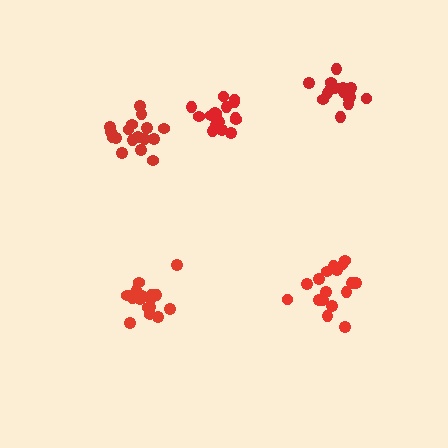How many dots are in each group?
Group 1: 17 dots, Group 2: 15 dots, Group 3: 18 dots, Group 4: 19 dots, Group 5: 16 dots (85 total).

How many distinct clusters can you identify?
There are 5 distinct clusters.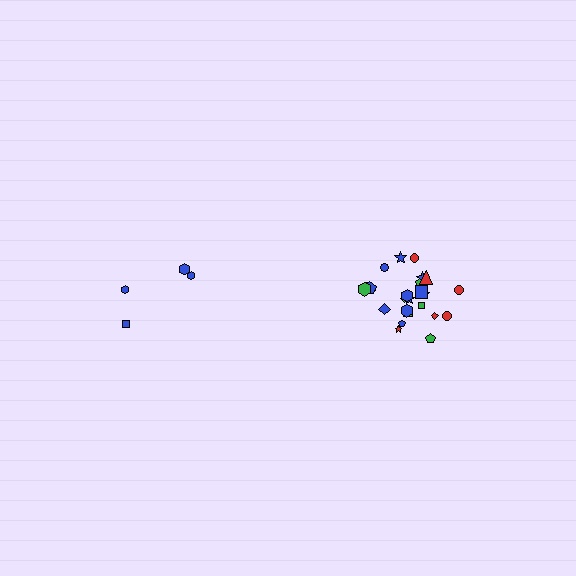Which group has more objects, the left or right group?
The right group.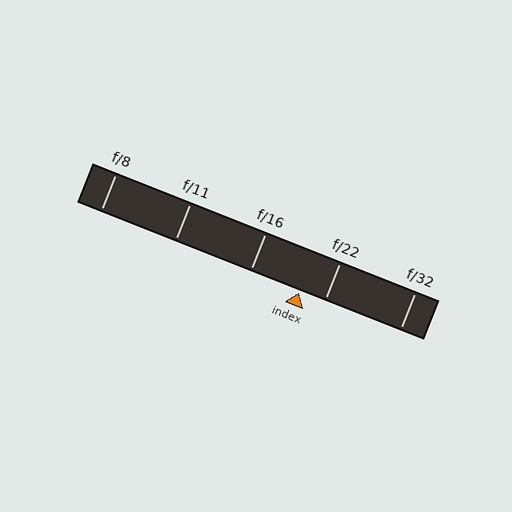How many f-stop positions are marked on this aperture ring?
There are 5 f-stop positions marked.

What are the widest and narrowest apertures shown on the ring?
The widest aperture shown is f/8 and the narrowest is f/32.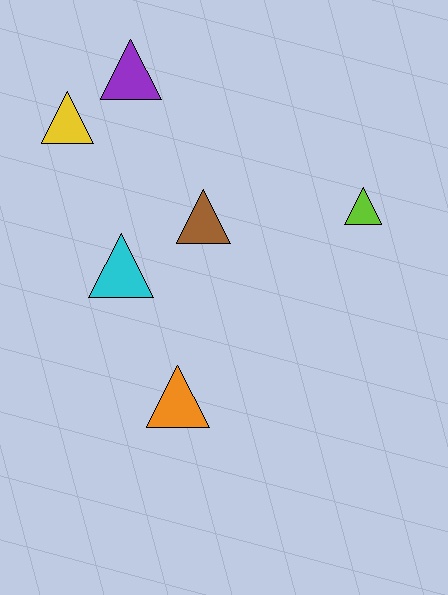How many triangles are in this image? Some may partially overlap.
There are 6 triangles.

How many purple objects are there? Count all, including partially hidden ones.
There is 1 purple object.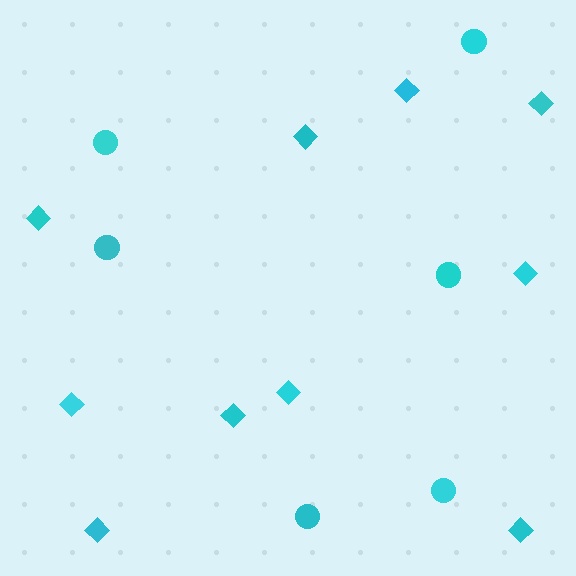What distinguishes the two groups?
There are 2 groups: one group of diamonds (10) and one group of circles (6).